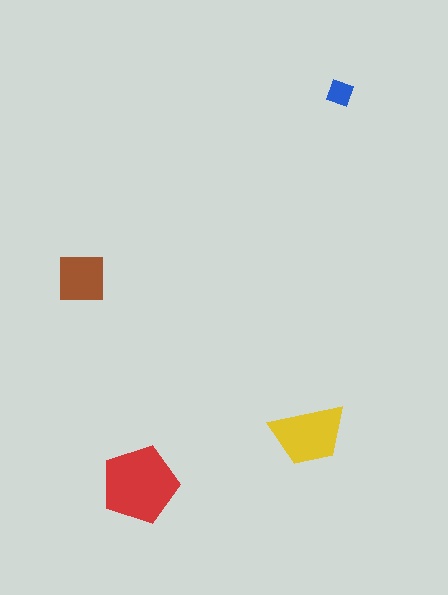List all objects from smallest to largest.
The blue diamond, the brown square, the yellow trapezoid, the red pentagon.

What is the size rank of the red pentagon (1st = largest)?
1st.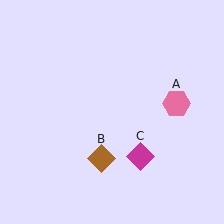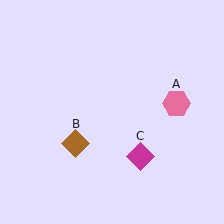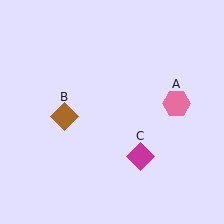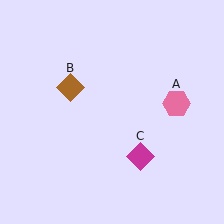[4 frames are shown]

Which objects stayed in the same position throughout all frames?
Pink hexagon (object A) and magenta diamond (object C) remained stationary.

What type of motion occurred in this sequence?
The brown diamond (object B) rotated clockwise around the center of the scene.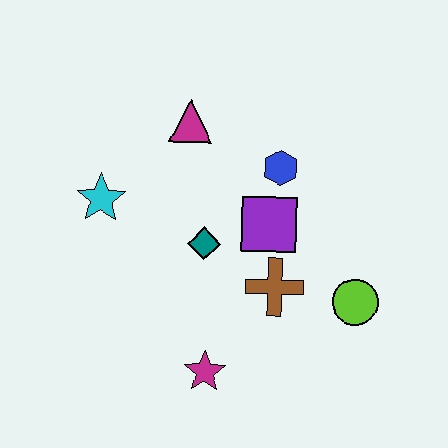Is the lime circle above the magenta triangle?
No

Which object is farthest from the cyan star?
The lime circle is farthest from the cyan star.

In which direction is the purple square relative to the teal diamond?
The purple square is to the right of the teal diamond.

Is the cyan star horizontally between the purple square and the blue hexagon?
No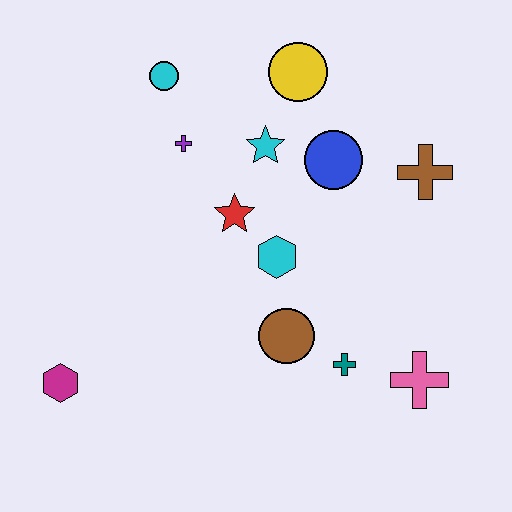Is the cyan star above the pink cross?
Yes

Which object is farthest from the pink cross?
The cyan circle is farthest from the pink cross.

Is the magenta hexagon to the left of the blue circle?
Yes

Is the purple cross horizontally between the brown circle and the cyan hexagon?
No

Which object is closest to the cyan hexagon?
The red star is closest to the cyan hexagon.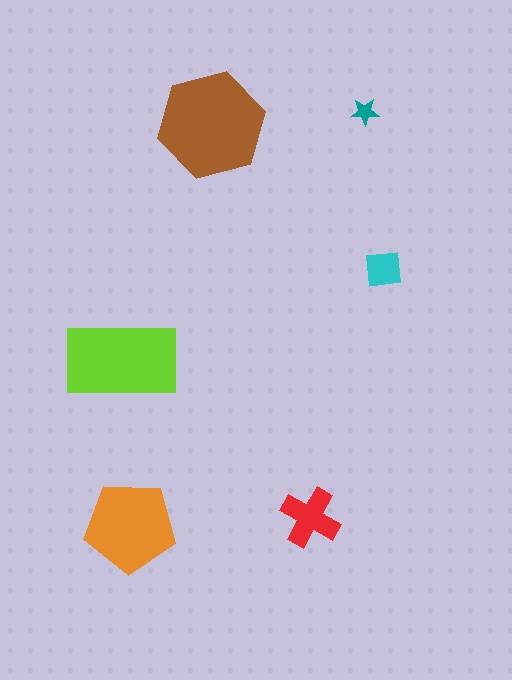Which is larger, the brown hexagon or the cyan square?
The brown hexagon.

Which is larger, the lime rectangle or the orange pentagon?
The lime rectangle.